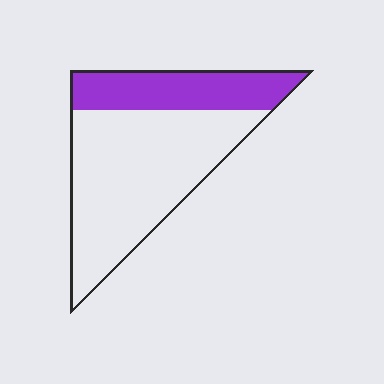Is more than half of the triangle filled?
No.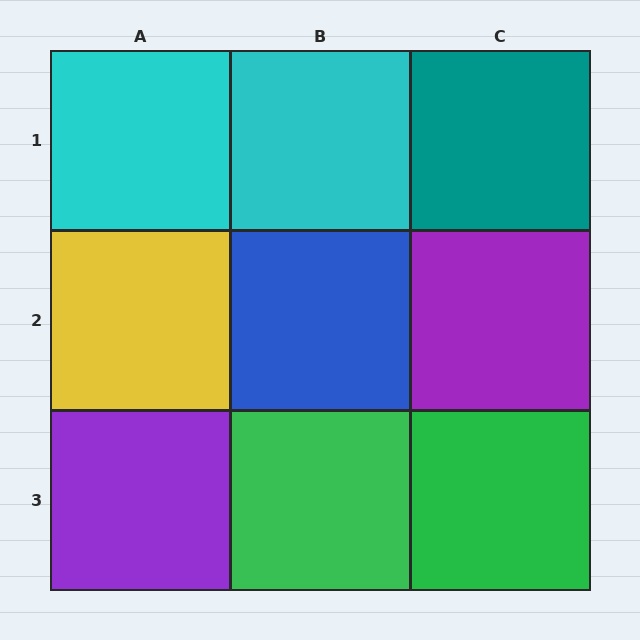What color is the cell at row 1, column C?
Teal.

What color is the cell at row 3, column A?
Purple.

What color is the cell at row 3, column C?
Green.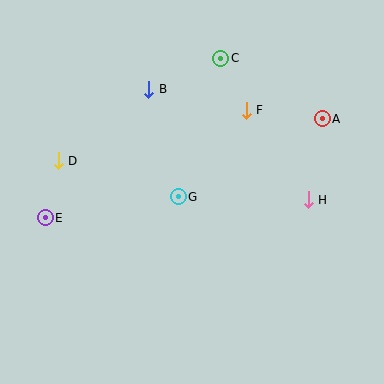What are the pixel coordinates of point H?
Point H is at (308, 200).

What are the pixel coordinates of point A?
Point A is at (322, 119).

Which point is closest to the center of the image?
Point G at (178, 197) is closest to the center.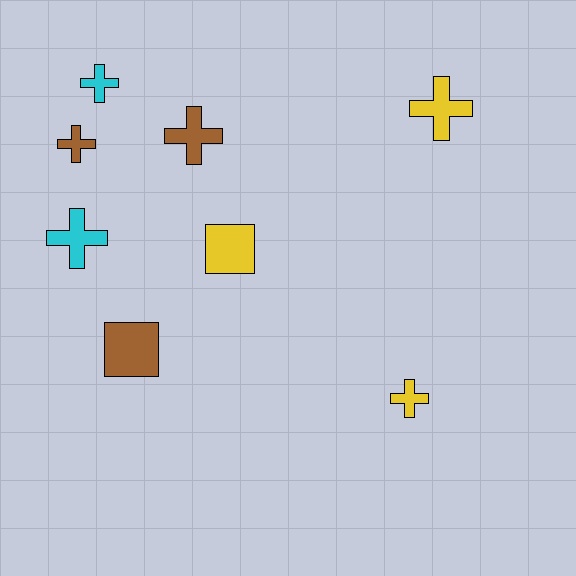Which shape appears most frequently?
Cross, with 6 objects.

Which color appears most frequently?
Brown, with 3 objects.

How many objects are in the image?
There are 8 objects.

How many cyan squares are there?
There are no cyan squares.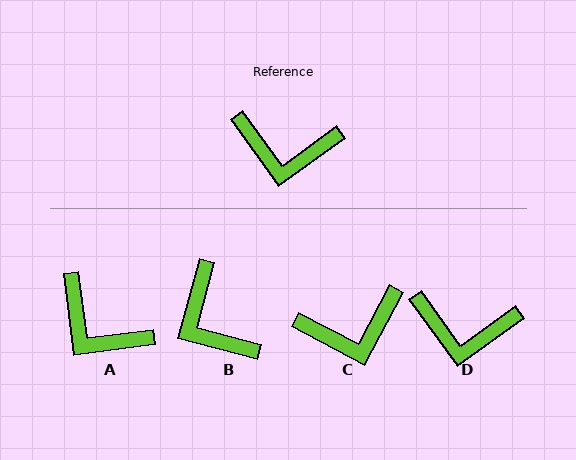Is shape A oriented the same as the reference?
No, it is off by about 29 degrees.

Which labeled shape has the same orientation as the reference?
D.